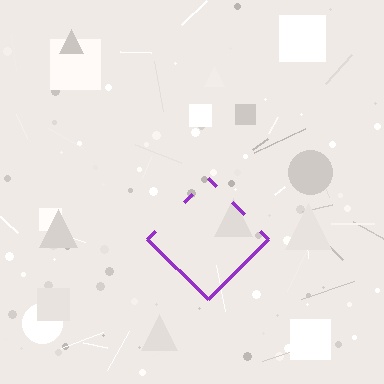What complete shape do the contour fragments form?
The contour fragments form a diamond.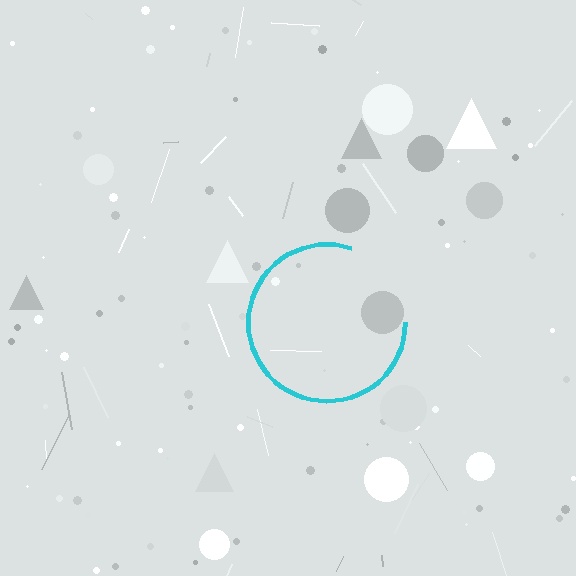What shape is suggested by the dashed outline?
The dashed outline suggests a circle.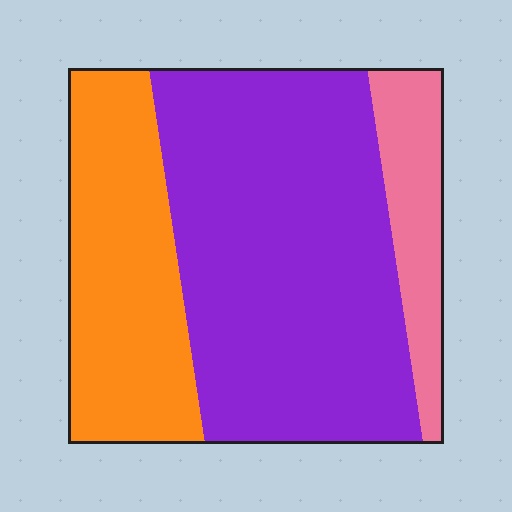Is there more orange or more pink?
Orange.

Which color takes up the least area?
Pink, at roughly 15%.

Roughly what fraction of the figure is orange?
Orange takes up about one quarter (1/4) of the figure.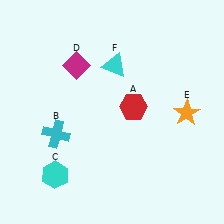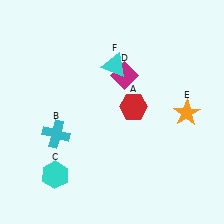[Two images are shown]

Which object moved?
The magenta diamond (D) moved right.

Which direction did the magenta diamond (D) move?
The magenta diamond (D) moved right.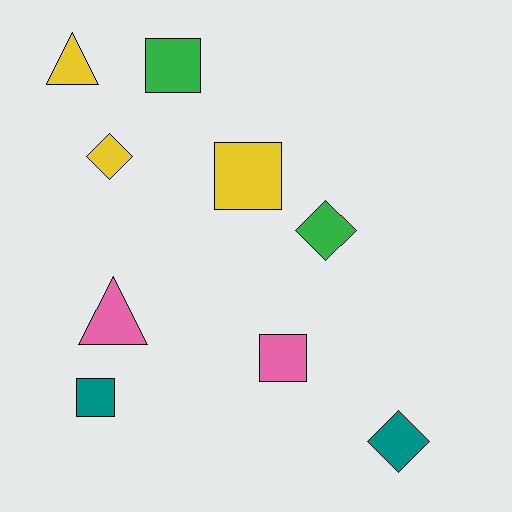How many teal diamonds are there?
There is 1 teal diamond.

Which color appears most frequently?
Yellow, with 3 objects.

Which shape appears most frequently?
Square, with 4 objects.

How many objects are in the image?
There are 9 objects.